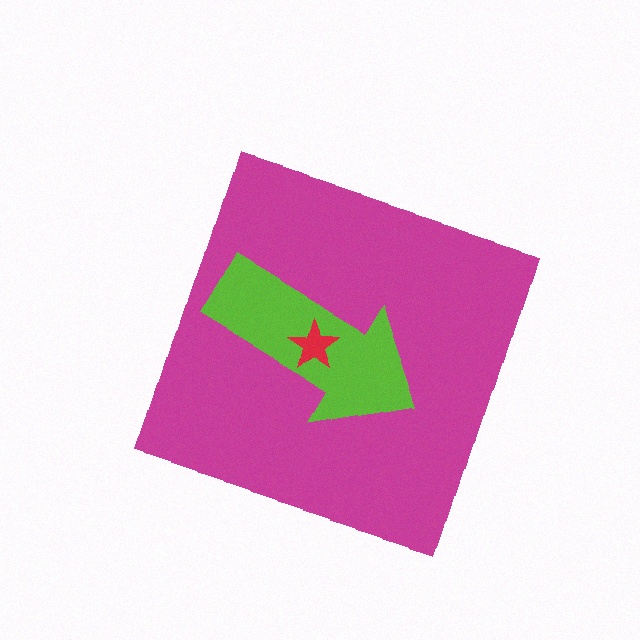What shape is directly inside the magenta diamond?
The lime arrow.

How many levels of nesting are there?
3.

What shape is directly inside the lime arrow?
The red star.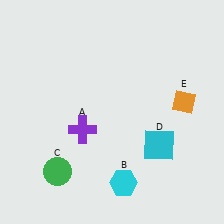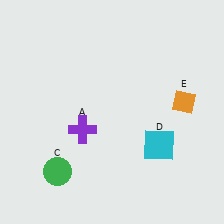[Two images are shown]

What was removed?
The cyan hexagon (B) was removed in Image 2.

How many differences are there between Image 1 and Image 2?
There is 1 difference between the two images.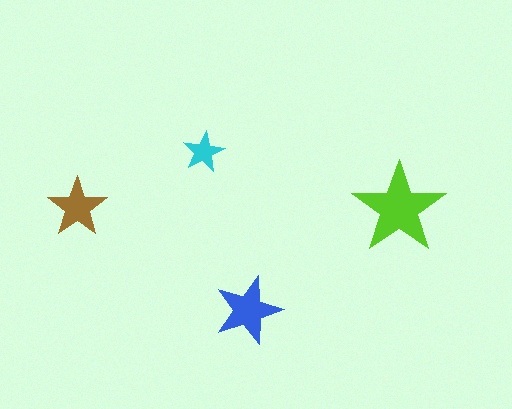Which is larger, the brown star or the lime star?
The lime one.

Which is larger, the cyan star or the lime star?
The lime one.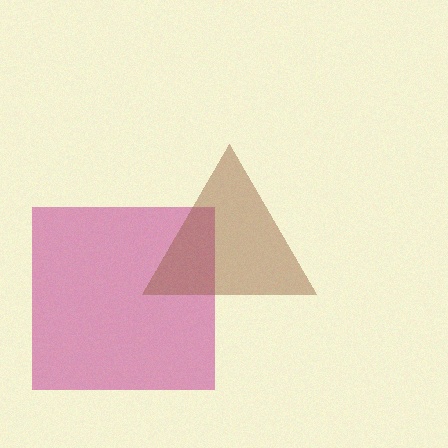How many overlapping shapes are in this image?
There are 2 overlapping shapes in the image.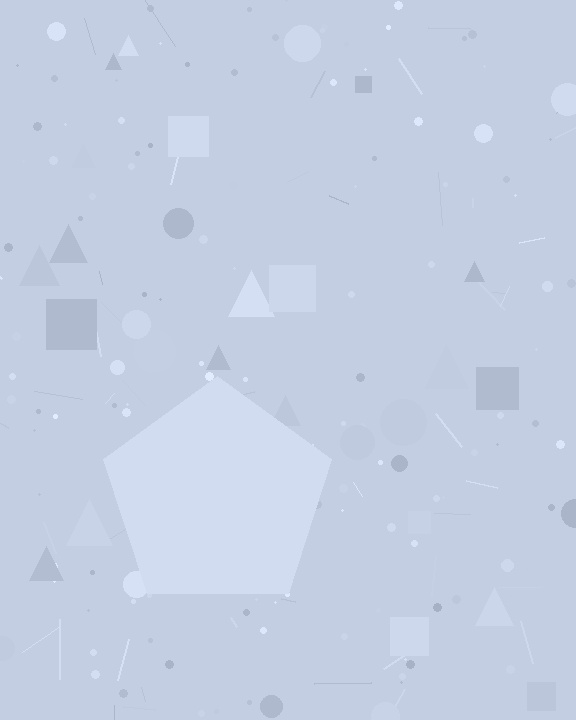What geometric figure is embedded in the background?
A pentagon is embedded in the background.